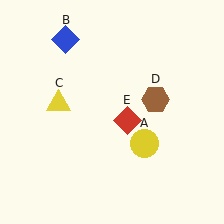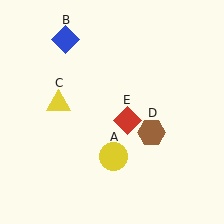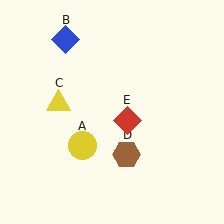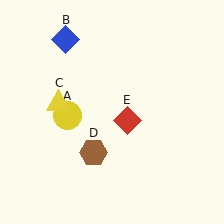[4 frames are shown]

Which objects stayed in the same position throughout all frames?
Blue diamond (object B) and yellow triangle (object C) and red diamond (object E) remained stationary.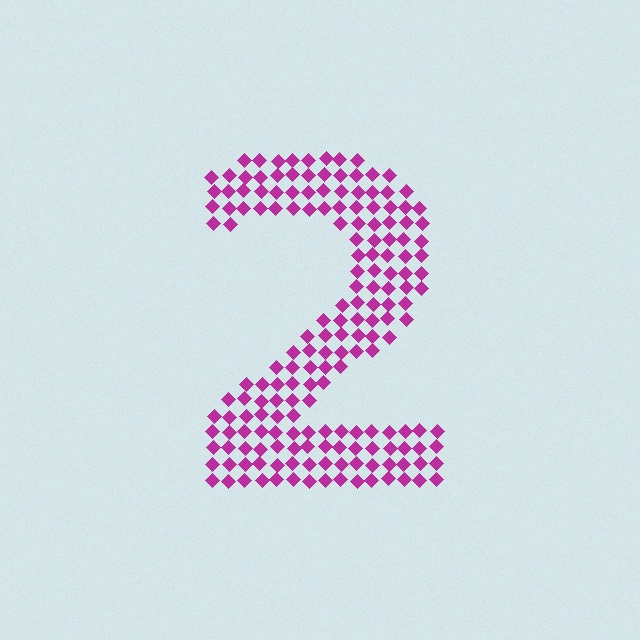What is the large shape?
The large shape is the digit 2.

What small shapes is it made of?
It is made of small diamonds.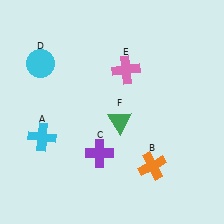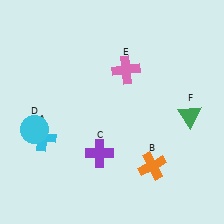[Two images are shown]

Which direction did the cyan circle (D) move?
The cyan circle (D) moved down.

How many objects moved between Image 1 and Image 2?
2 objects moved between the two images.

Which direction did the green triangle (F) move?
The green triangle (F) moved right.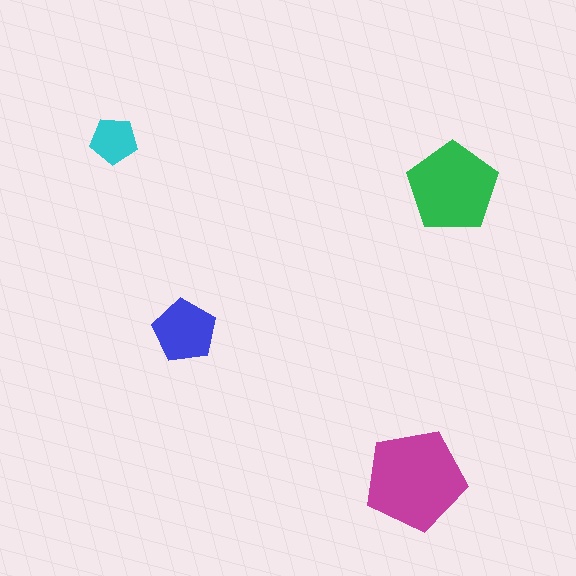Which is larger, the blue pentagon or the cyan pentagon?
The blue one.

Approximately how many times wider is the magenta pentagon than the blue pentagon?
About 1.5 times wider.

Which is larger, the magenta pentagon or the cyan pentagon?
The magenta one.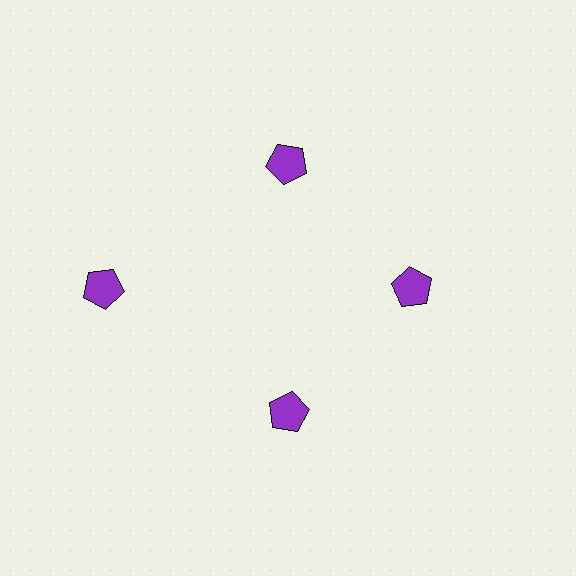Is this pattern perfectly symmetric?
No. The 4 purple pentagons are arranged in a ring, but one element near the 9 o'clock position is pushed outward from the center, breaking the 4-fold rotational symmetry.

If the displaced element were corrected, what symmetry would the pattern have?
It would have 4-fold rotational symmetry — the pattern would map onto itself every 90 degrees.